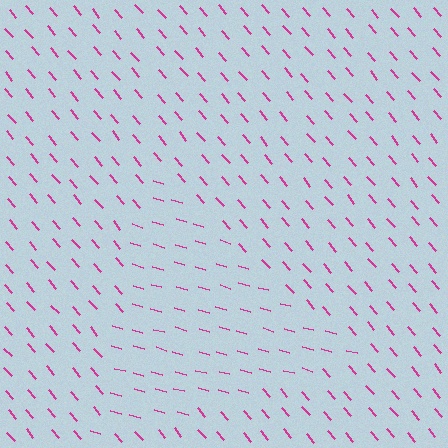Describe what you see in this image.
The image is filled with small magenta line segments. A triangle region in the image has lines oriented differently from the surrounding lines, creating a visible texture boundary.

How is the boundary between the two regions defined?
The boundary is defined purely by a change in line orientation (approximately 33 degrees difference). All lines are the same color and thickness.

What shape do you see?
I see a triangle.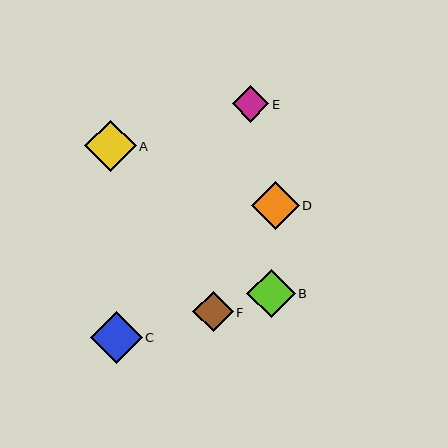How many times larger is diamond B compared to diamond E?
Diamond B is approximately 1.3 times the size of diamond E.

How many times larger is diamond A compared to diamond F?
Diamond A is approximately 1.3 times the size of diamond F.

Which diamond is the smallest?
Diamond E is the smallest with a size of approximately 36 pixels.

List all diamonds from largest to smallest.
From largest to smallest: C, A, B, D, F, E.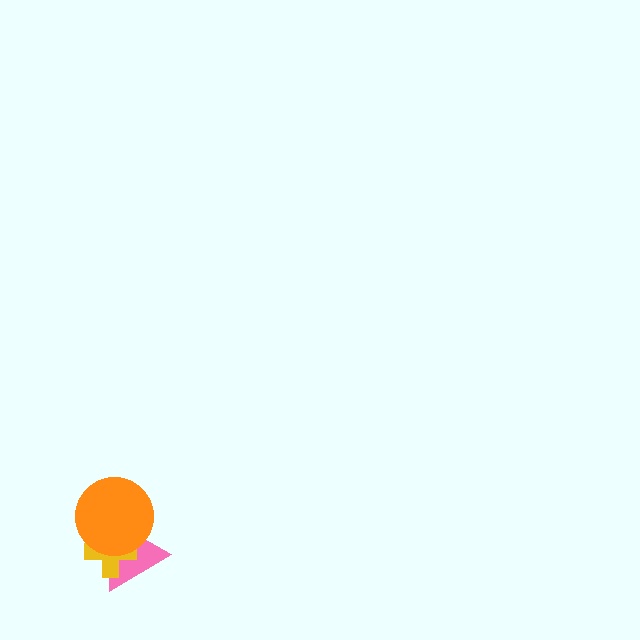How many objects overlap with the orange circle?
2 objects overlap with the orange circle.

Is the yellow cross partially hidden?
Yes, it is partially covered by another shape.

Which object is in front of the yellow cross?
The orange circle is in front of the yellow cross.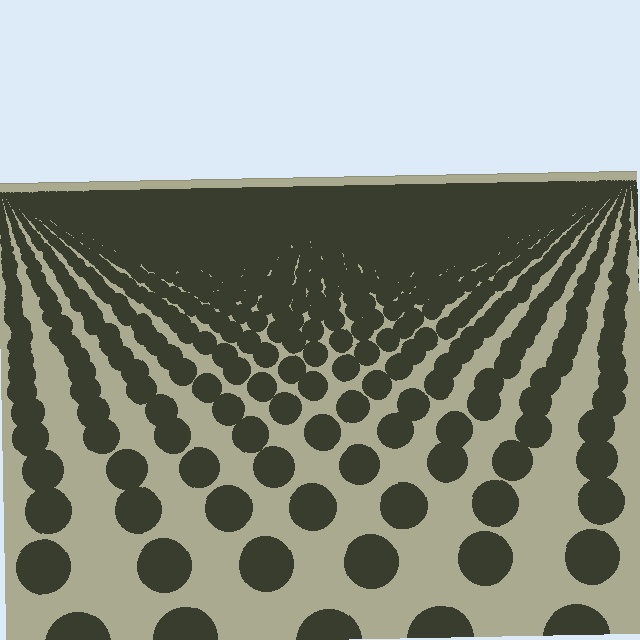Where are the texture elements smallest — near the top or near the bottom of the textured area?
Near the top.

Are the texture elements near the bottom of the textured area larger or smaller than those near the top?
Larger. Near the bottom, elements are closer to the viewer and appear at a bigger on-screen size.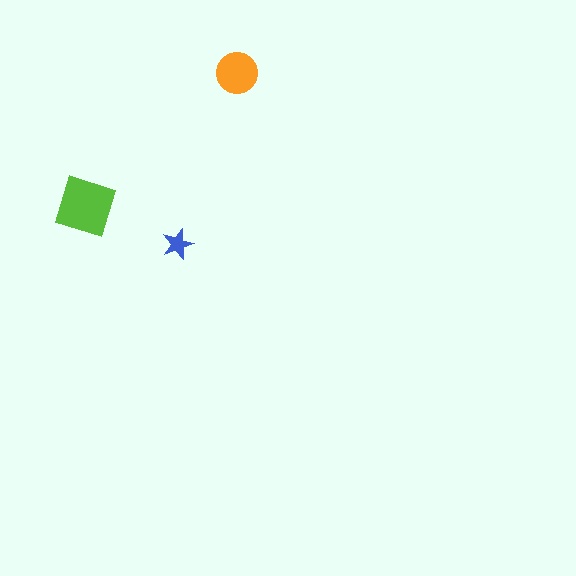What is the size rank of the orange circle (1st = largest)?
2nd.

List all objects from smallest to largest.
The blue star, the orange circle, the lime diamond.